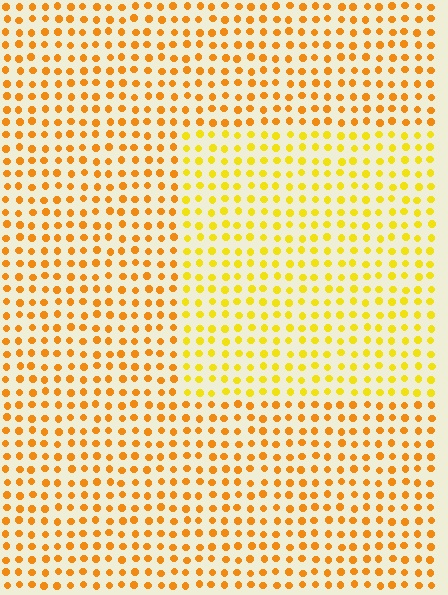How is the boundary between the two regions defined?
The boundary is defined purely by a slight shift in hue (about 24 degrees). Spacing, size, and orientation are identical on both sides.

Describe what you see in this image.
The image is filled with small orange elements in a uniform arrangement. A rectangle-shaped region is visible where the elements are tinted to a slightly different hue, forming a subtle color boundary.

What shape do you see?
I see a rectangle.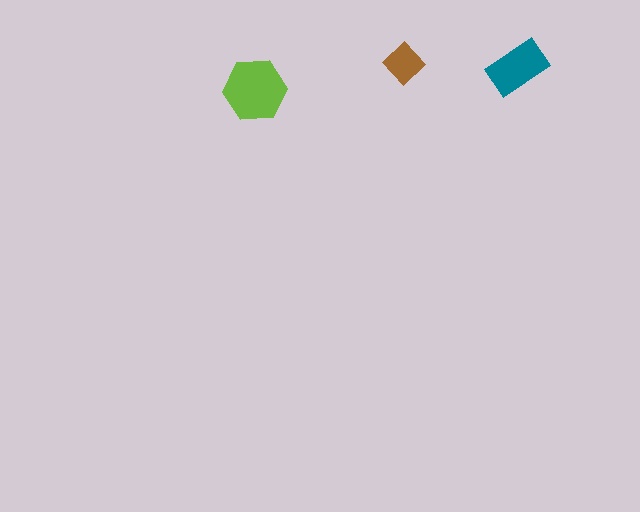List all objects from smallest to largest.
The brown diamond, the teal rectangle, the lime hexagon.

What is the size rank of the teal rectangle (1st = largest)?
2nd.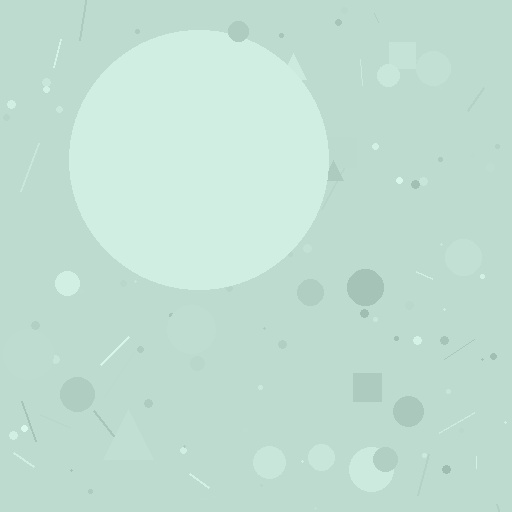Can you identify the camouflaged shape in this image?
The camouflaged shape is a circle.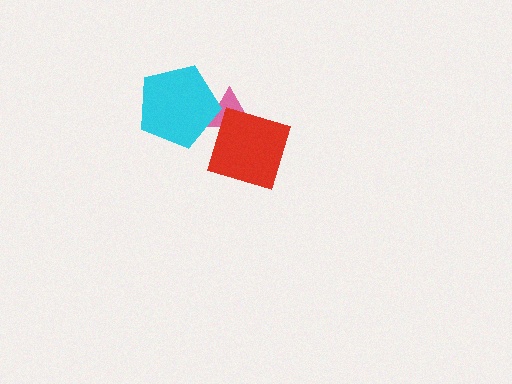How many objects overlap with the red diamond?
1 object overlaps with the red diamond.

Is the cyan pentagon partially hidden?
No, no other shape covers it.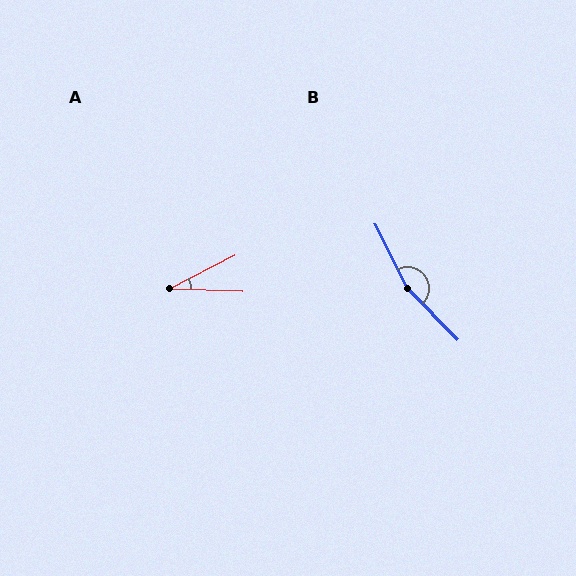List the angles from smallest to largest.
A (29°), B (162°).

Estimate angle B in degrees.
Approximately 162 degrees.